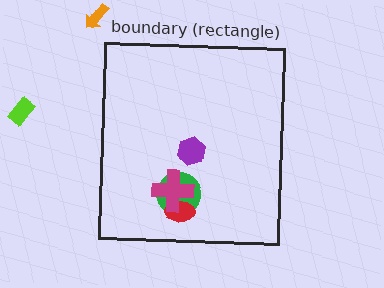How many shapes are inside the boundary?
4 inside, 2 outside.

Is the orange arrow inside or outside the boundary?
Outside.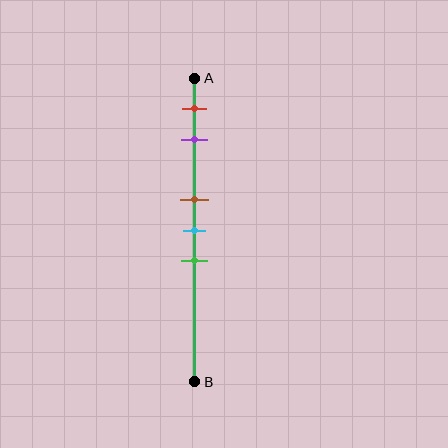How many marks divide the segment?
There are 5 marks dividing the segment.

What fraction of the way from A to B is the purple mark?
The purple mark is approximately 20% (0.2) of the way from A to B.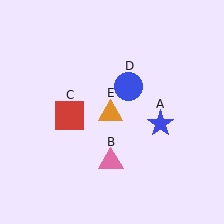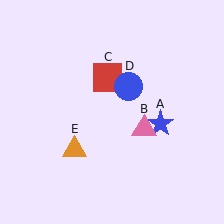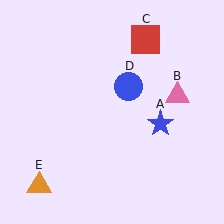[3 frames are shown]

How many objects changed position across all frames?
3 objects changed position: pink triangle (object B), red square (object C), orange triangle (object E).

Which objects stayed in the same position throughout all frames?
Blue star (object A) and blue circle (object D) remained stationary.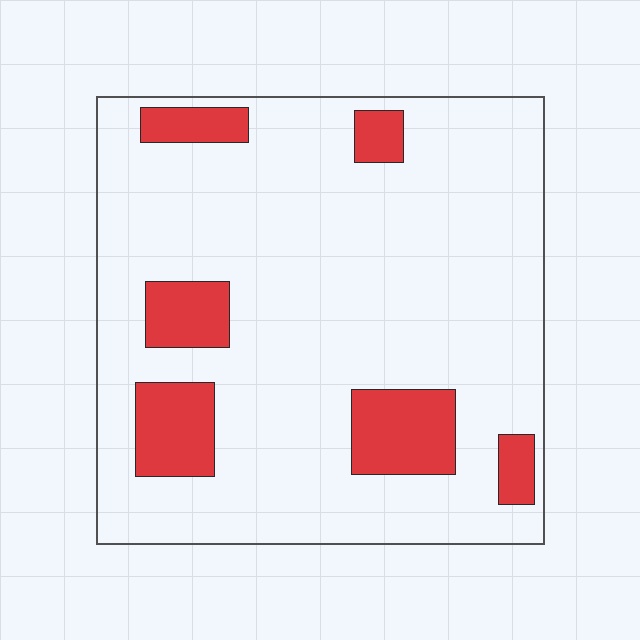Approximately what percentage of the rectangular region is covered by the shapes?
Approximately 15%.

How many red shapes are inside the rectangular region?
6.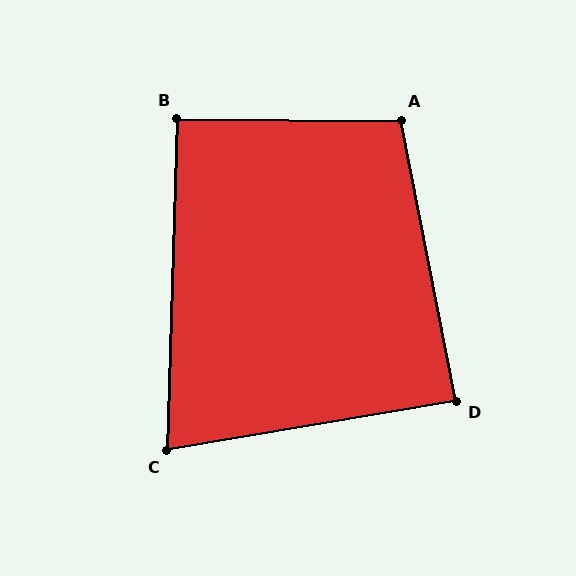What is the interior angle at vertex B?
Approximately 91 degrees (approximately right).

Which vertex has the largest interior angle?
A, at approximately 101 degrees.